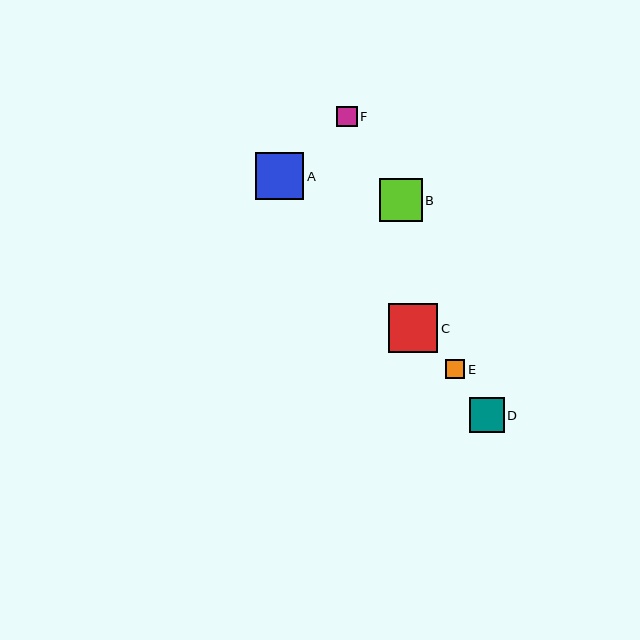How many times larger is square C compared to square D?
Square C is approximately 1.4 times the size of square D.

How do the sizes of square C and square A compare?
Square C and square A are approximately the same size.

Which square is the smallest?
Square E is the smallest with a size of approximately 19 pixels.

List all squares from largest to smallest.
From largest to smallest: C, A, B, D, F, E.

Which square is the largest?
Square C is the largest with a size of approximately 49 pixels.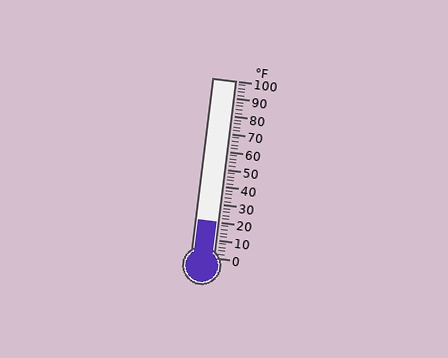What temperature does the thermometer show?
The thermometer shows approximately 20°F.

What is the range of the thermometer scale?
The thermometer scale ranges from 0°F to 100°F.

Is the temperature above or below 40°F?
The temperature is below 40°F.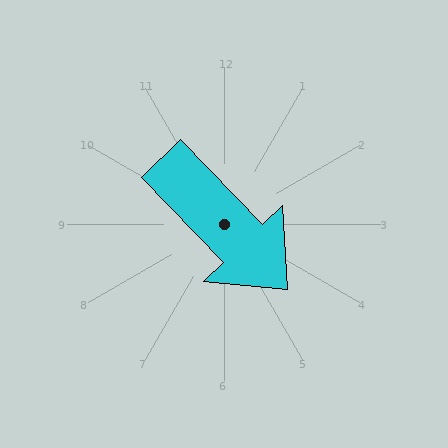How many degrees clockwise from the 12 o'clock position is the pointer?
Approximately 136 degrees.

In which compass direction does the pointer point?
Southeast.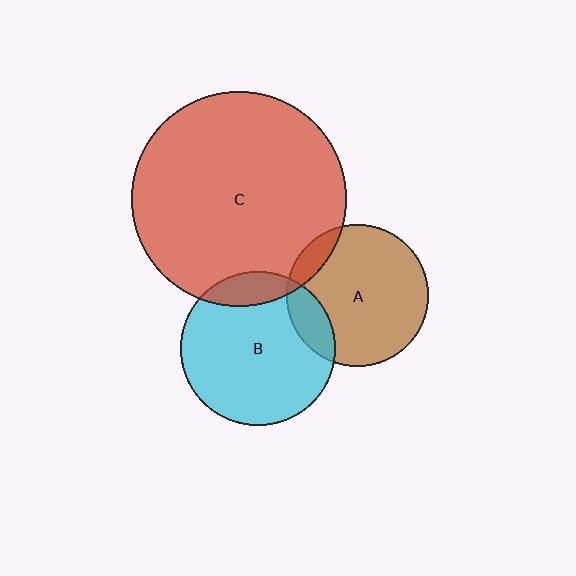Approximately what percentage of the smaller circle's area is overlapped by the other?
Approximately 15%.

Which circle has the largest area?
Circle C (red).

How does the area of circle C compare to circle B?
Approximately 1.9 times.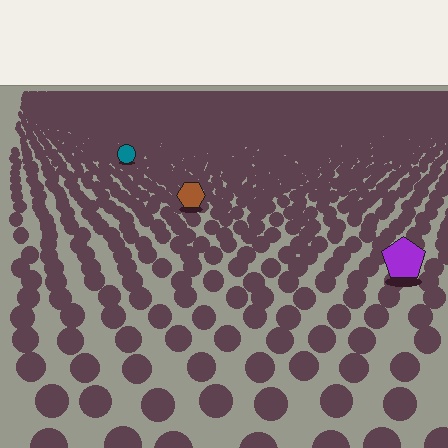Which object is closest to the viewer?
The purple pentagon is closest. The texture marks near it are larger and more spread out.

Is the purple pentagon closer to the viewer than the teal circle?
Yes. The purple pentagon is closer — you can tell from the texture gradient: the ground texture is coarser near it.